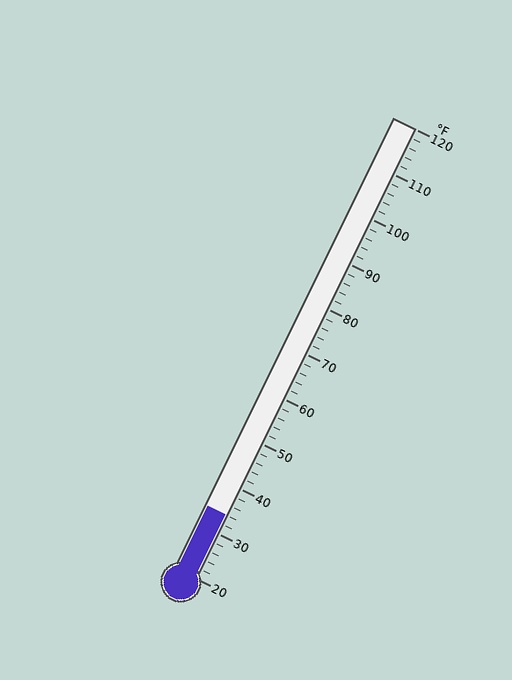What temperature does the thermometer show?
The thermometer shows approximately 34°F.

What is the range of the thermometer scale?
The thermometer scale ranges from 20°F to 120°F.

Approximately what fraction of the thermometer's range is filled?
The thermometer is filled to approximately 15% of its range.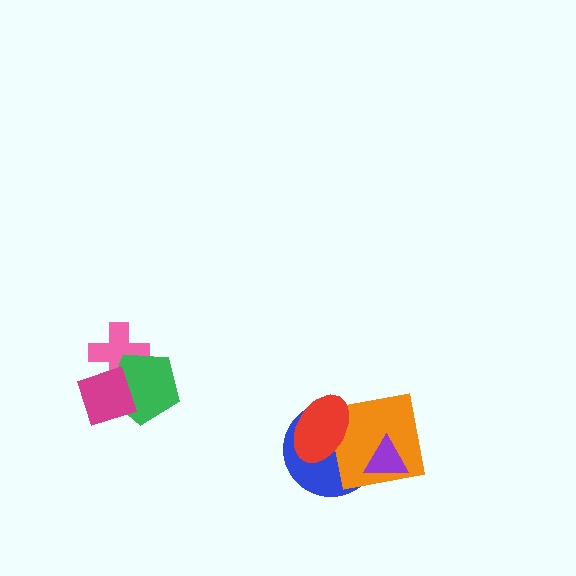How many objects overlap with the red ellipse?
2 objects overlap with the red ellipse.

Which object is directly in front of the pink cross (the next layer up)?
The green pentagon is directly in front of the pink cross.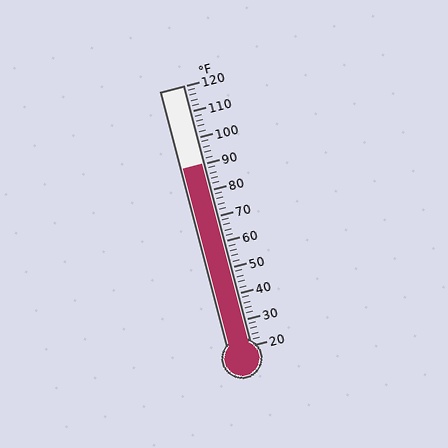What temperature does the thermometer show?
The thermometer shows approximately 90°F.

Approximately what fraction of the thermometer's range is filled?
The thermometer is filled to approximately 70% of its range.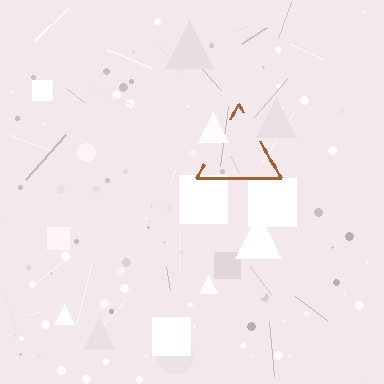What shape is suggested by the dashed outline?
The dashed outline suggests a triangle.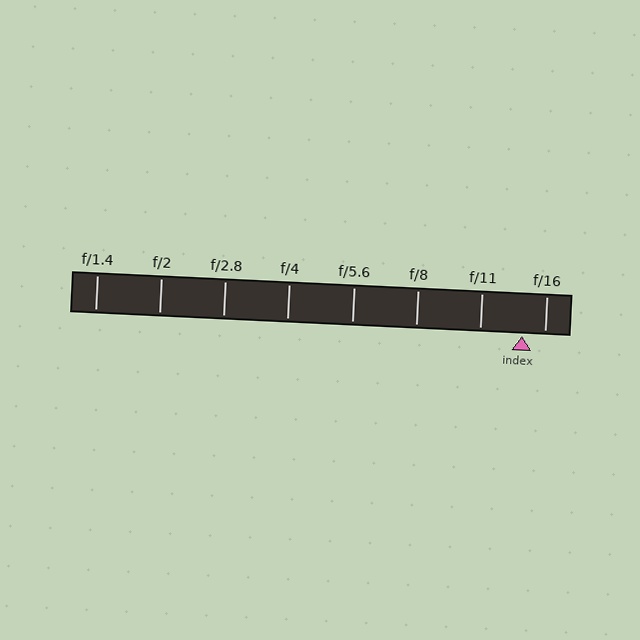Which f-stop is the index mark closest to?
The index mark is closest to f/16.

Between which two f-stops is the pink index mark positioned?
The index mark is between f/11 and f/16.